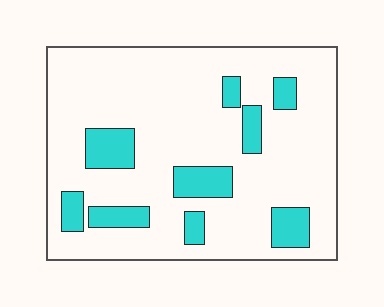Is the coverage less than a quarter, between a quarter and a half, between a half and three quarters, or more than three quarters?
Less than a quarter.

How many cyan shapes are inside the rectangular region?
9.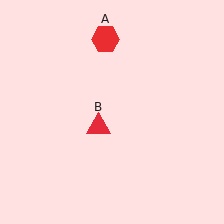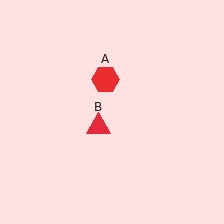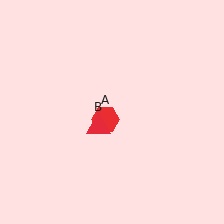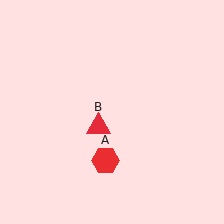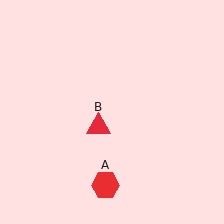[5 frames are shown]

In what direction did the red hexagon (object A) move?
The red hexagon (object A) moved down.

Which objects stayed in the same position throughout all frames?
Red triangle (object B) remained stationary.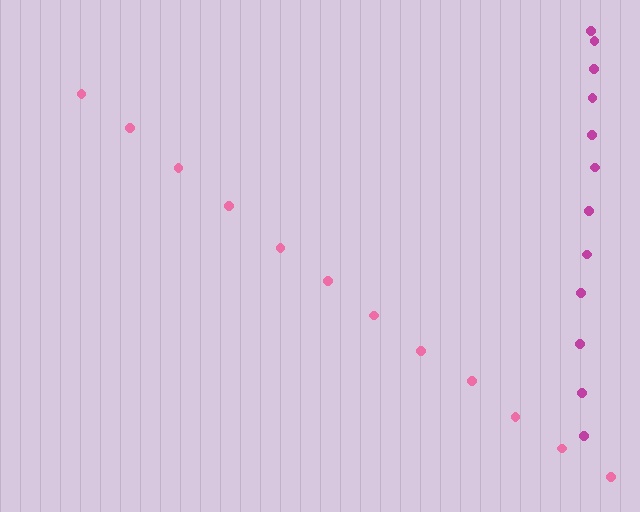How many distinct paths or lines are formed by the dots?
There are 2 distinct paths.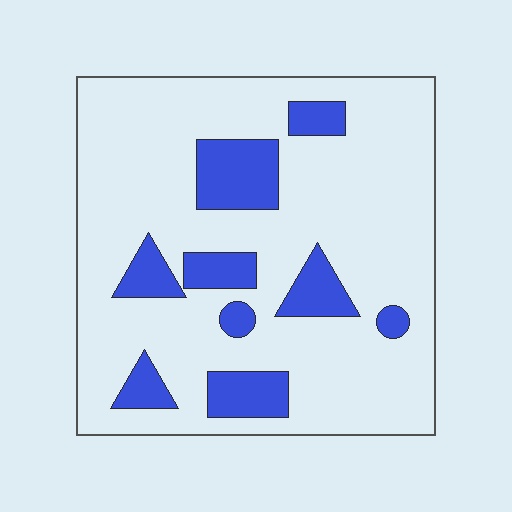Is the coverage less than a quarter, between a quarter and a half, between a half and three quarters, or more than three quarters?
Less than a quarter.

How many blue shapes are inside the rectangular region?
9.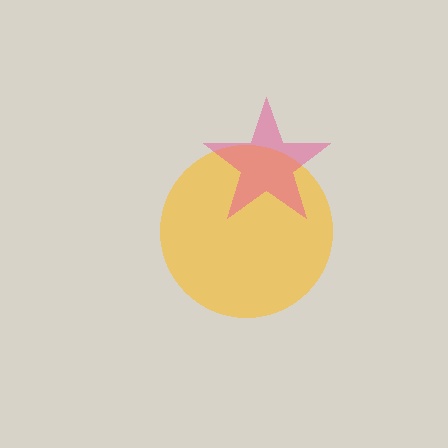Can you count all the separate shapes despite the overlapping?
Yes, there are 2 separate shapes.